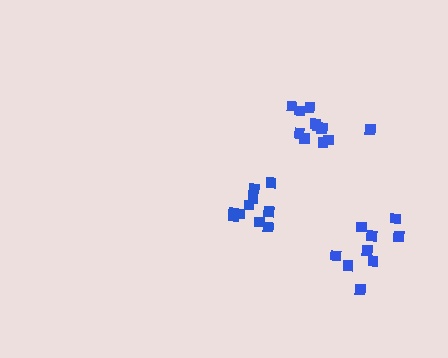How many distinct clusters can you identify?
There are 3 distinct clusters.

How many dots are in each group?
Group 1: 10 dots, Group 2: 11 dots, Group 3: 9 dots (30 total).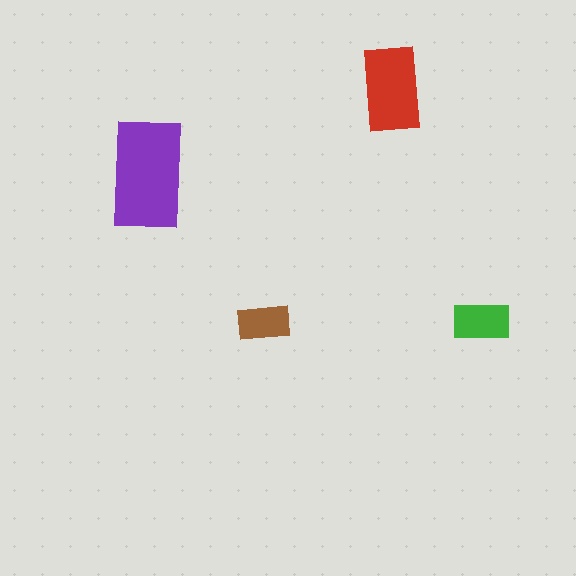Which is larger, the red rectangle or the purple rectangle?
The purple one.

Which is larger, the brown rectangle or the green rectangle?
The green one.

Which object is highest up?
The red rectangle is topmost.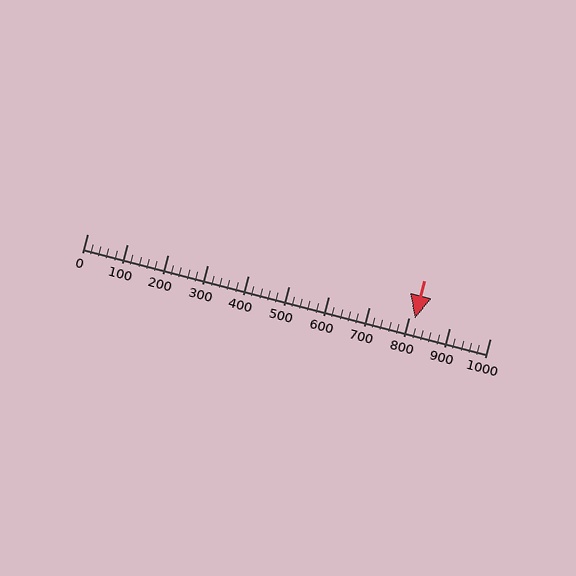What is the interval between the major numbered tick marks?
The major tick marks are spaced 100 units apart.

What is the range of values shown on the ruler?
The ruler shows values from 0 to 1000.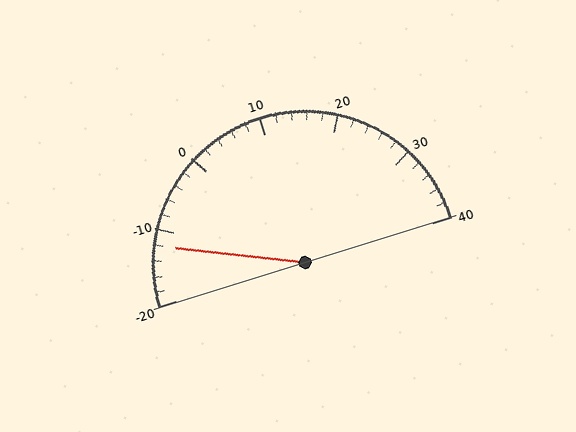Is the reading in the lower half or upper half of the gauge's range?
The reading is in the lower half of the range (-20 to 40).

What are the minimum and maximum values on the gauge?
The gauge ranges from -20 to 40.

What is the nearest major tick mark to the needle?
The nearest major tick mark is -10.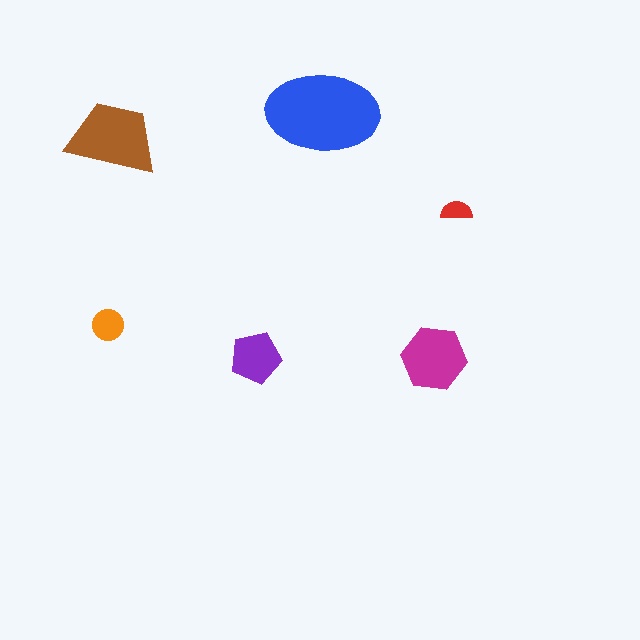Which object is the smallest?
The red semicircle.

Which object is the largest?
The blue ellipse.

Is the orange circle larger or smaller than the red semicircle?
Larger.